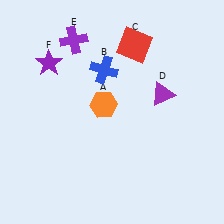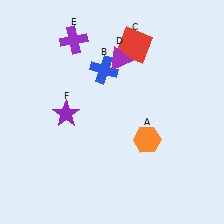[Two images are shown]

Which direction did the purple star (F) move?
The purple star (F) moved down.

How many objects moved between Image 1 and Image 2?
3 objects moved between the two images.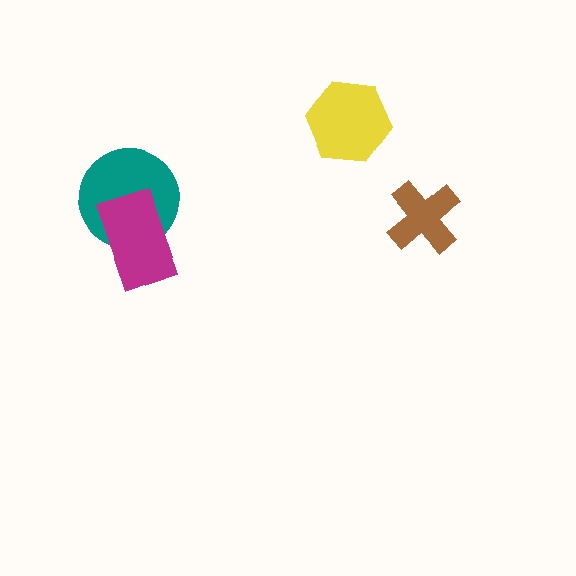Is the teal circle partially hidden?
Yes, it is partially covered by another shape.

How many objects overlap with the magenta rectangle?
1 object overlaps with the magenta rectangle.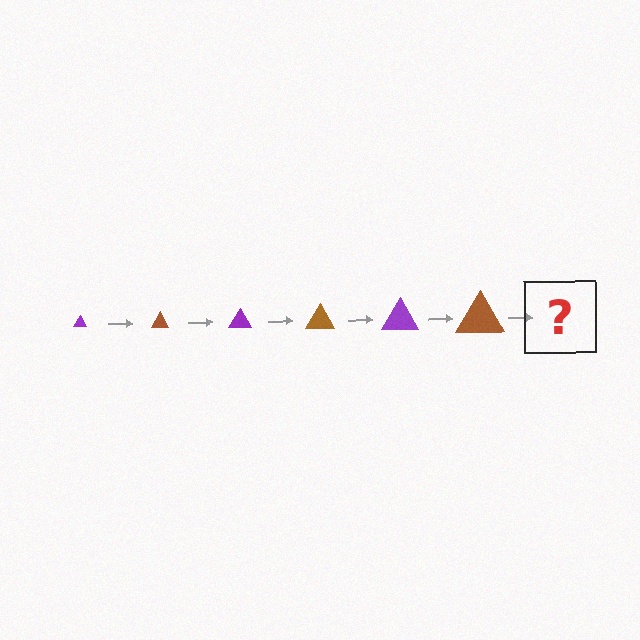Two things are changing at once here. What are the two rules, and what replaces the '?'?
The two rules are that the triangle grows larger each step and the color cycles through purple and brown. The '?' should be a purple triangle, larger than the previous one.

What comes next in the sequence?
The next element should be a purple triangle, larger than the previous one.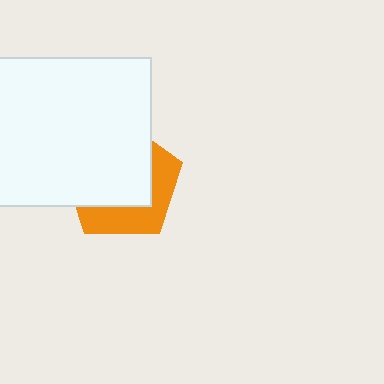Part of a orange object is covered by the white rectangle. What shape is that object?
It is a pentagon.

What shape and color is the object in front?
The object in front is a white rectangle.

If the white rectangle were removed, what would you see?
You would see the complete orange pentagon.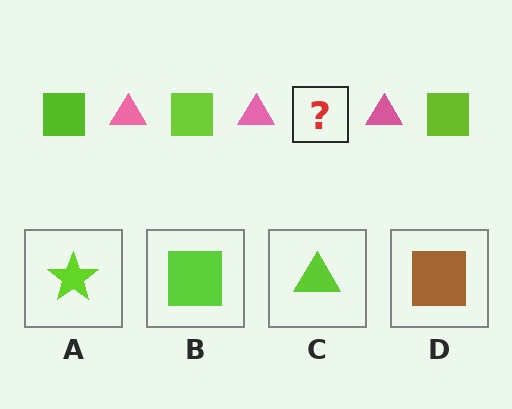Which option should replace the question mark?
Option B.